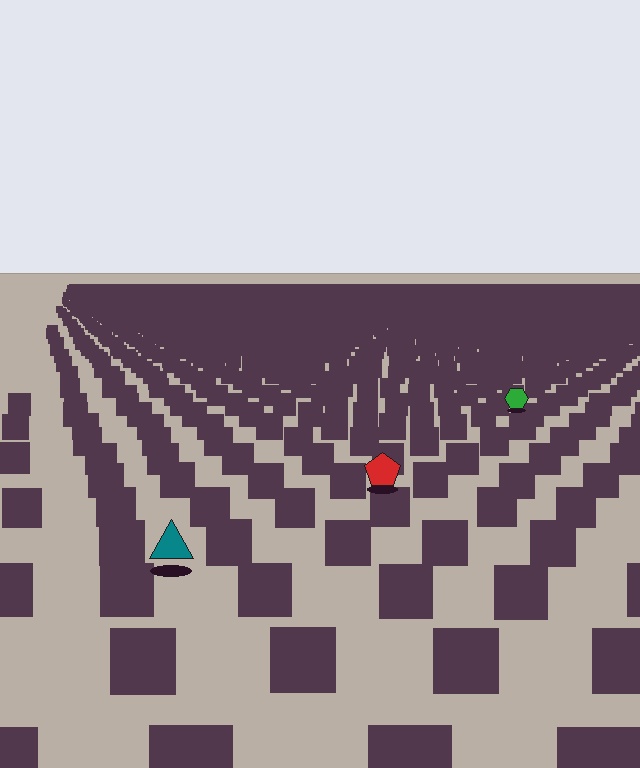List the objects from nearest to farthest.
From nearest to farthest: the teal triangle, the red pentagon, the green hexagon.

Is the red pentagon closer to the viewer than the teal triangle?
No. The teal triangle is closer — you can tell from the texture gradient: the ground texture is coarser near it.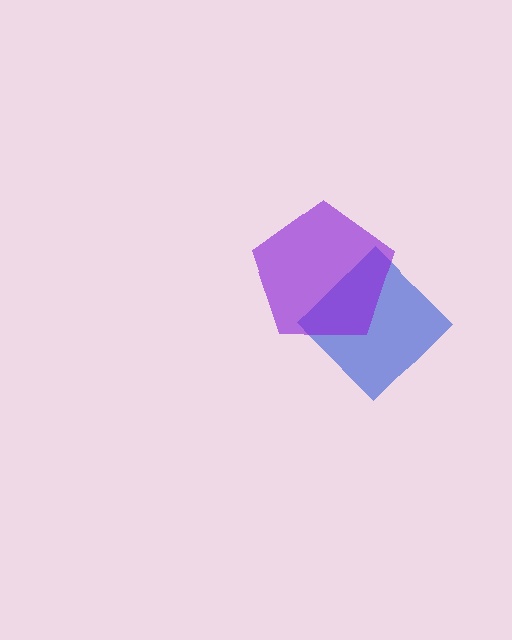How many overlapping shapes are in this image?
There are 2 overlapping shapes in the image.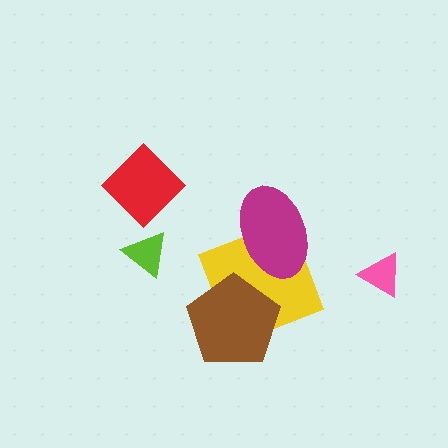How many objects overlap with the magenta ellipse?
1 object overlaps with the magenta ellipse.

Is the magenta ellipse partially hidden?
No, no other shape covers it.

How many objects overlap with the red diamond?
0 objects overlap with the red diamond.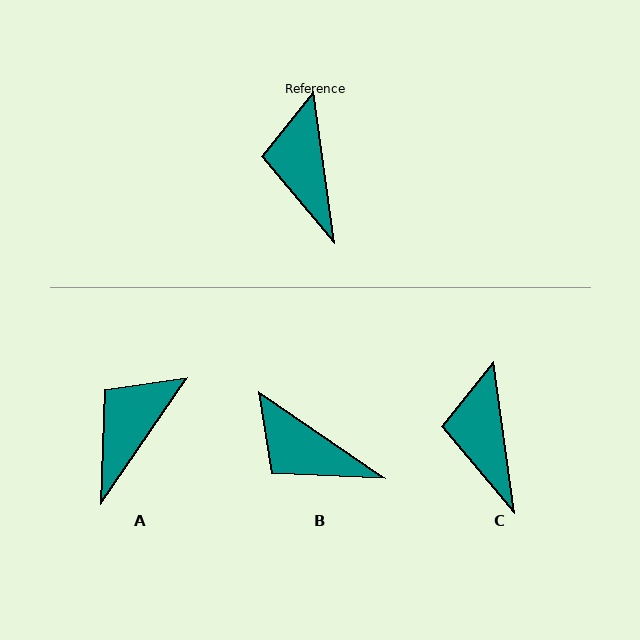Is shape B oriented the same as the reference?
No, it is off by about 48 degrees.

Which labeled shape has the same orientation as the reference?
C.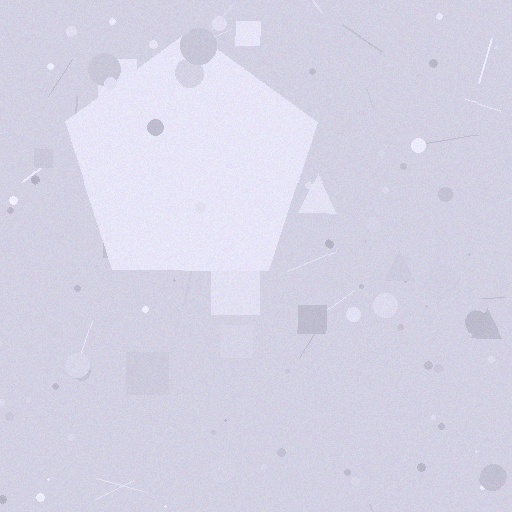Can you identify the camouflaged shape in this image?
The camouflaged shape is a pentagon.